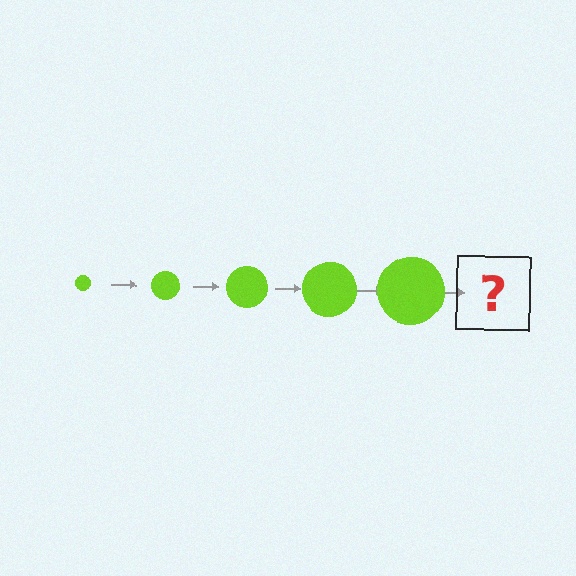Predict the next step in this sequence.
The next step is a lime circle, larger than the previous one.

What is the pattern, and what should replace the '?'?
The pattern is that the circle gets progressively larger each step. The '?' should be a lime circle, larger than the previous one.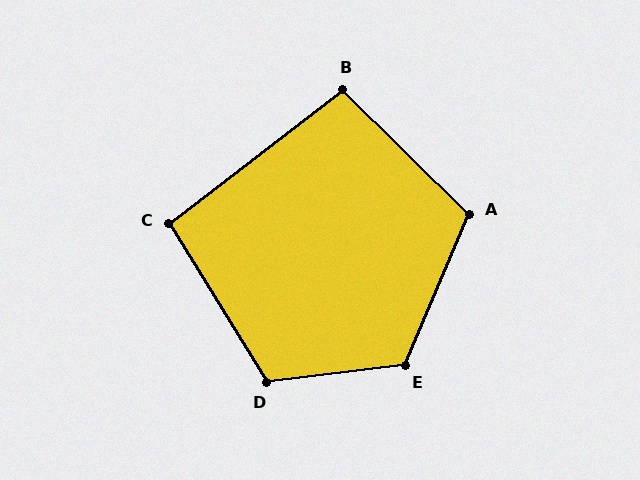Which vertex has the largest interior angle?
E, at approximately 120 degrees.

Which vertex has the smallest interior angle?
C, at approximately 96 degrees.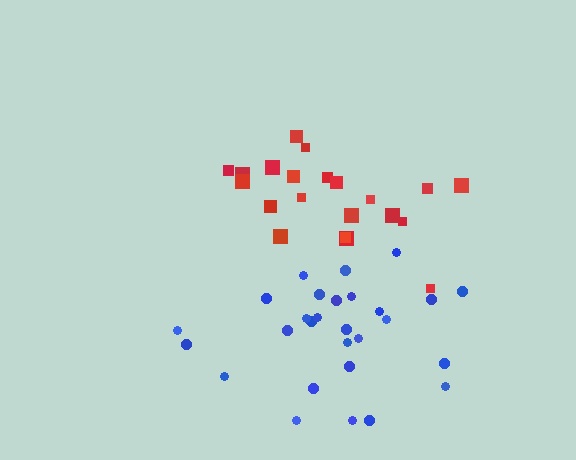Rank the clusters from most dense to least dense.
red, blue.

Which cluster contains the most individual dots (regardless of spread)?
Blue (28).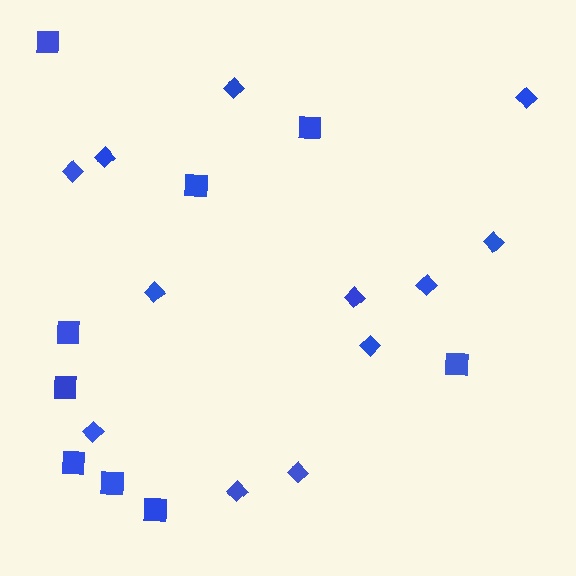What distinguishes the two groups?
There are 2 groups: one group of squares (9) and one group of diamonds (12).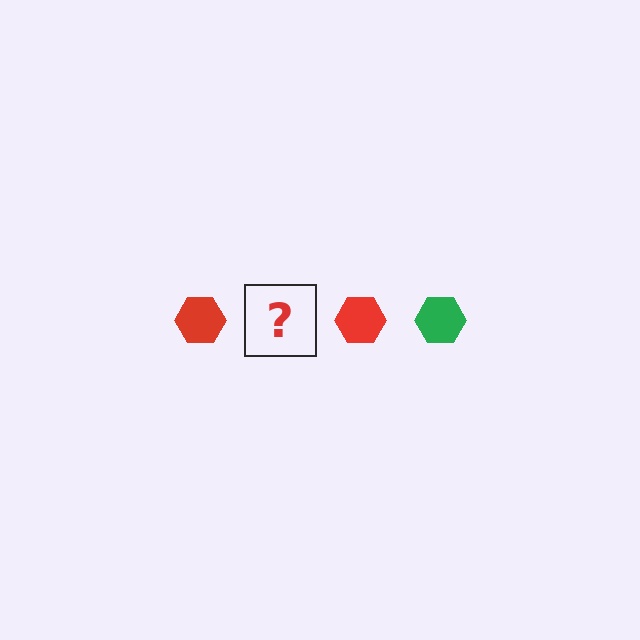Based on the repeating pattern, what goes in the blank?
The blank should be a green hexagon.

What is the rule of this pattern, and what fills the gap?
The rule is that the pattern cycles through red, green hexagons. The gap should be filled with a green hexagon.